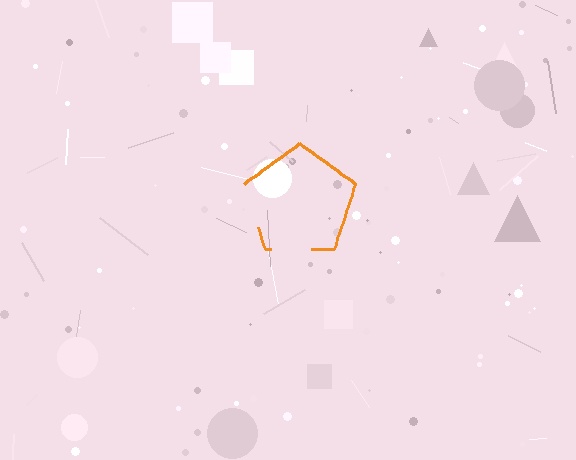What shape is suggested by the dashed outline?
The dashed outline suggests a pentagon.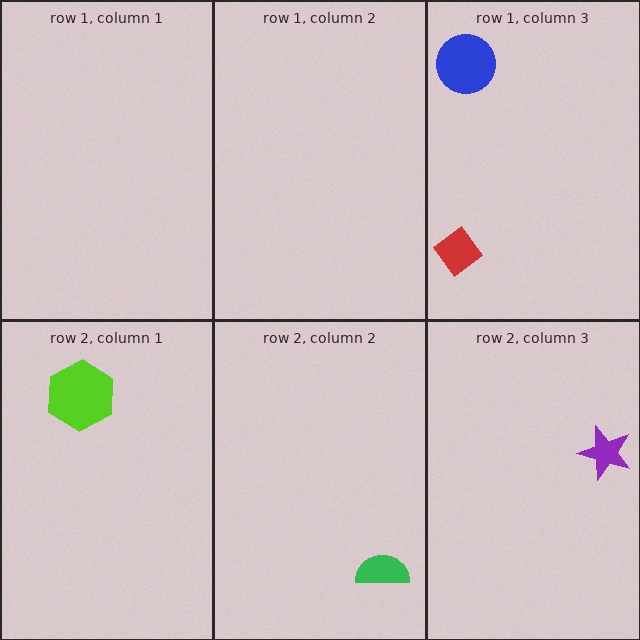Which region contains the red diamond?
The row 1, column 3 region.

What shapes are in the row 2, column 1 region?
The lime hexagon.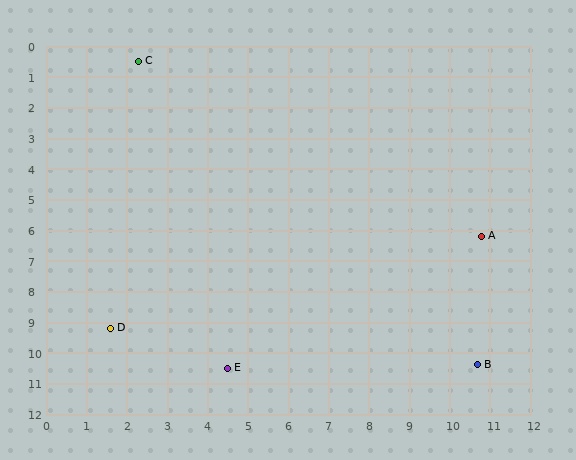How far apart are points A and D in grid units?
Points A and D are about 9.7 grid units apart.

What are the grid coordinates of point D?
Point D is at approximately (1.6, 9.2).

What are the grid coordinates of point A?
Point A is at approximately (10.8, 6.2).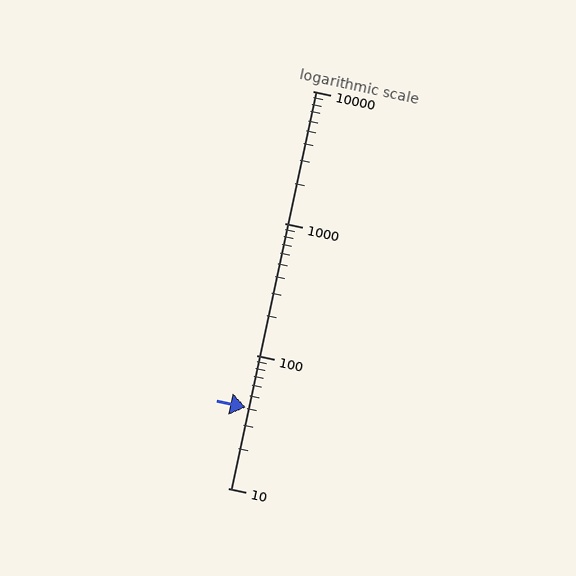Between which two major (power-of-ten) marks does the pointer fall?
The pointer is between 10 and 100.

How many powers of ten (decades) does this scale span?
The scale spans 3 decades, from 10 to 10000.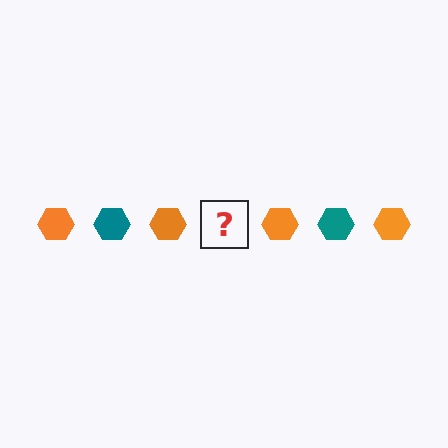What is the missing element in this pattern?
The missing element is a teal hexagon.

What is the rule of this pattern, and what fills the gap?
The rule is that the pattern cycles through orange, teal hexagons. The gap should be filled with a teal hexagon.